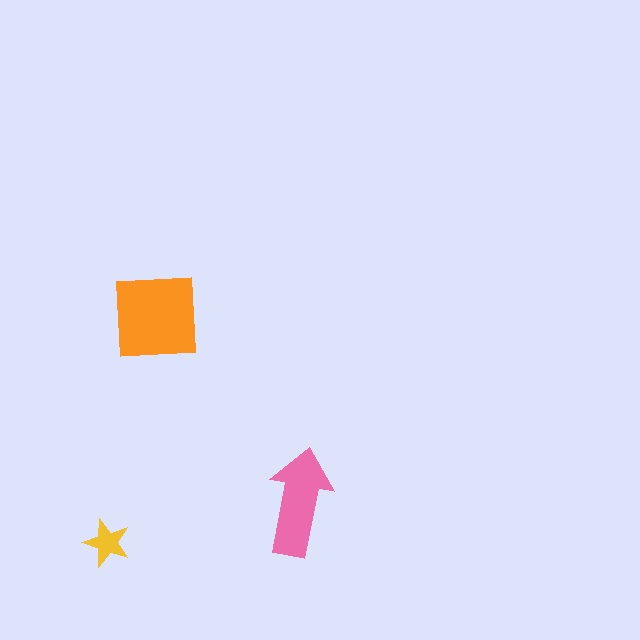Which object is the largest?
The orange square.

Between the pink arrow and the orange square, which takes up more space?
The orange square.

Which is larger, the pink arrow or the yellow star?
The pink arrow.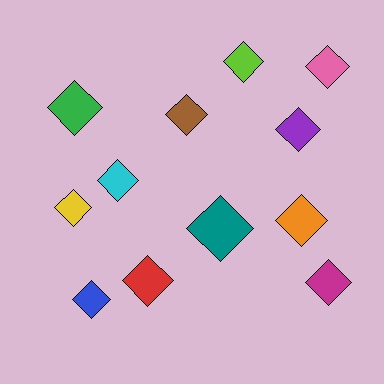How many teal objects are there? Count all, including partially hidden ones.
There is 1 teal object.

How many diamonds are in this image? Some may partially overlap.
There are 12 diamonds.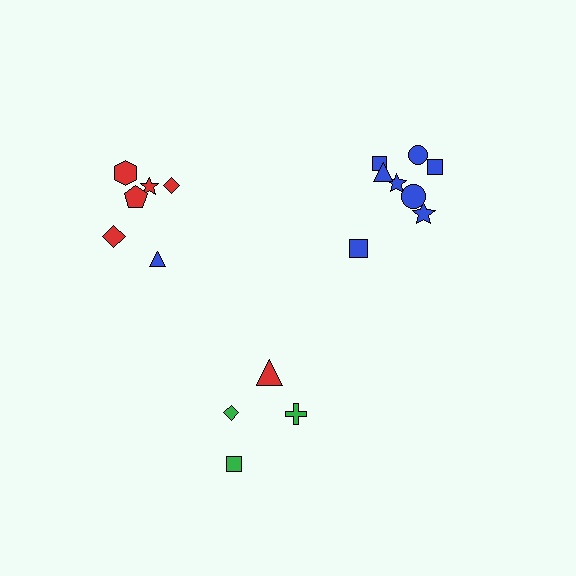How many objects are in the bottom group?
There are 4 objects.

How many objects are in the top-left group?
There are 6 objects.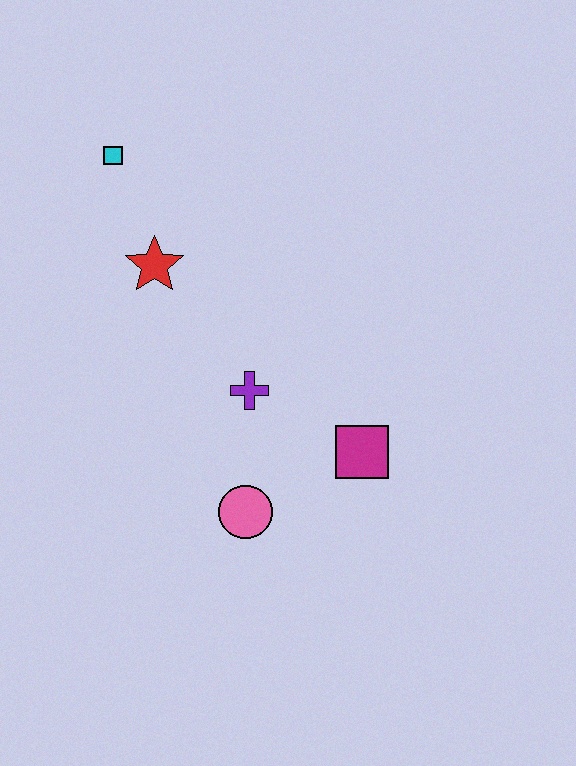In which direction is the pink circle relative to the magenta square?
The pink circle is to the left of the magenta square.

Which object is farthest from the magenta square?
The cyan square is farthest from the magenta square.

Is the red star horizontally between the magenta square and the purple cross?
No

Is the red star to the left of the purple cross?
Yes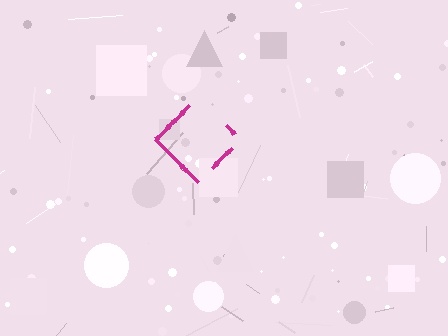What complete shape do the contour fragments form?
The contour fragments form a diamond.